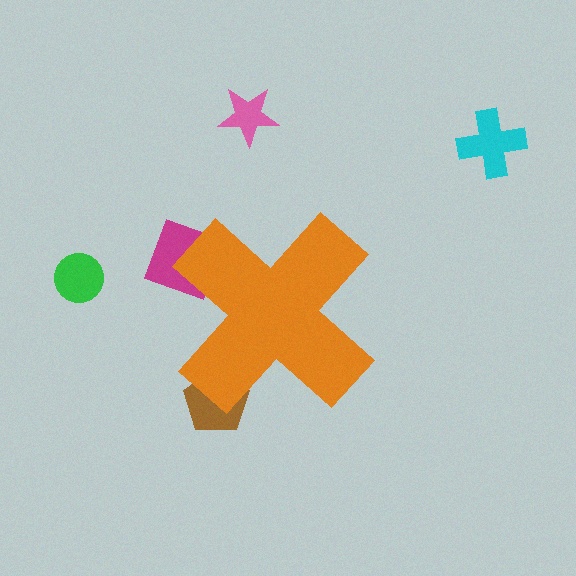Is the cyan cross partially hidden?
No, the cyan cross is fully visible.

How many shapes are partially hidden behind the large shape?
2 shapes are partially hidden.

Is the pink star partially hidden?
No, the pink star is fully visible.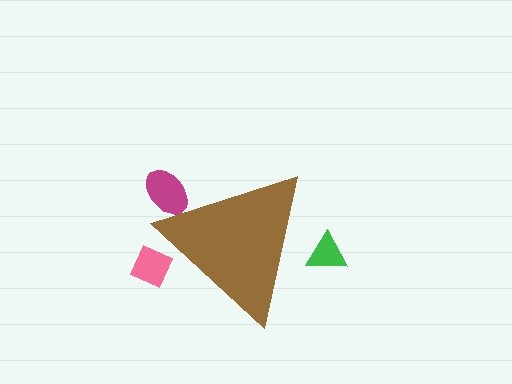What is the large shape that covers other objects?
A brown triangle.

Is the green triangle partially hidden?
Yes, the green triangle is partially hidden behind the brown triangle.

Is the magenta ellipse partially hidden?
Yes, the magenta ellipse is partially hidden behind the brown triangle.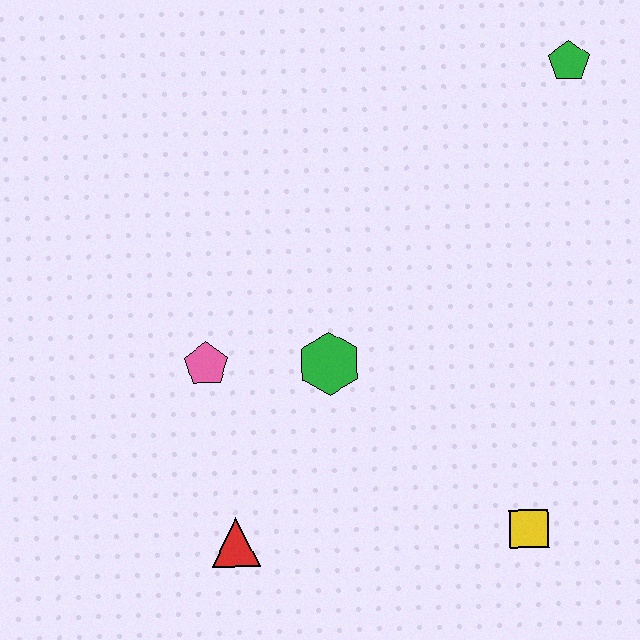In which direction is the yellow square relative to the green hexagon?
The yellow square is to the right of the green hexagon.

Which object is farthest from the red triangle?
The green pentagon is farthest from the red triangle.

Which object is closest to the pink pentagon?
The green hexagon is closest to the pink pentagon.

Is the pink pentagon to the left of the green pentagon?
Yes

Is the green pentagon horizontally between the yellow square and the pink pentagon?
No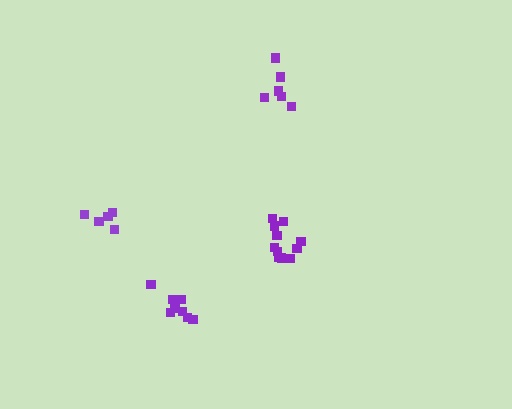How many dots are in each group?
Group 1: 5 dots, Group 2: 6 dots, Group 3: 11 dots, Group 4: 8 dots (30 total).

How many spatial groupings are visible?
There are 4 spatial groupings.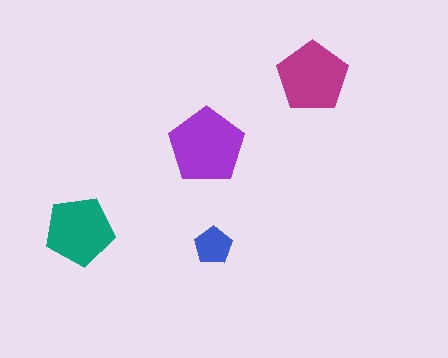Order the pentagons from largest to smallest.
the purple one, the magenta one, the teal one, the blue one.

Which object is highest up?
The magenta pentagon is topmost.